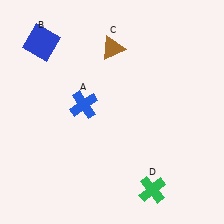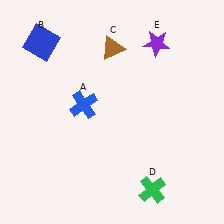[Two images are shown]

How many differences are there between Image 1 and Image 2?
There is 1 difference between the two images.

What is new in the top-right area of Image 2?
A purple star (E) was added in the top-right area of Image 2.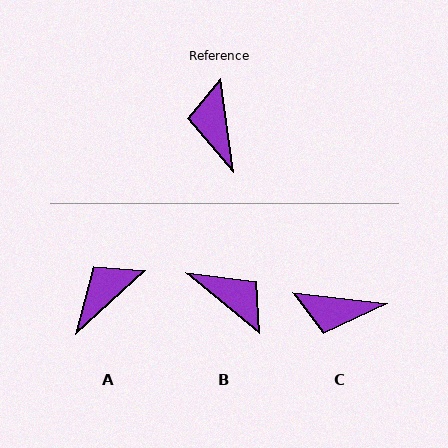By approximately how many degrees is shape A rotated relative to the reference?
Approximately 55 degrees clockwise.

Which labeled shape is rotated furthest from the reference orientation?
B, about 137 degrees away.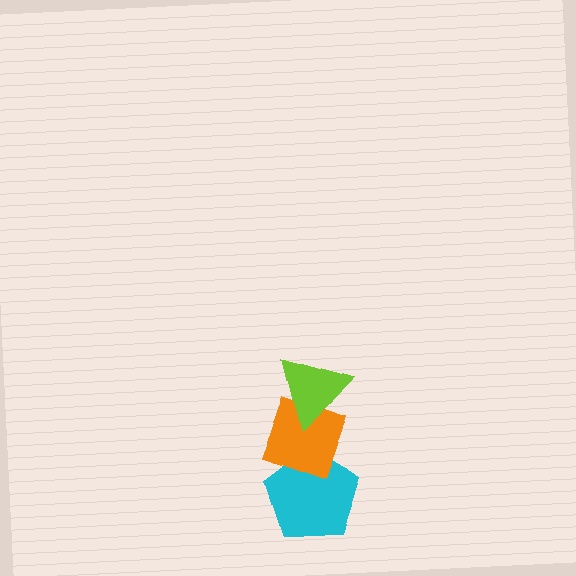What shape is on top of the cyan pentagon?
The orange diamond is on top of the cyan pentagon.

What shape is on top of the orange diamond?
The lime triangle is on top of the orange diamond.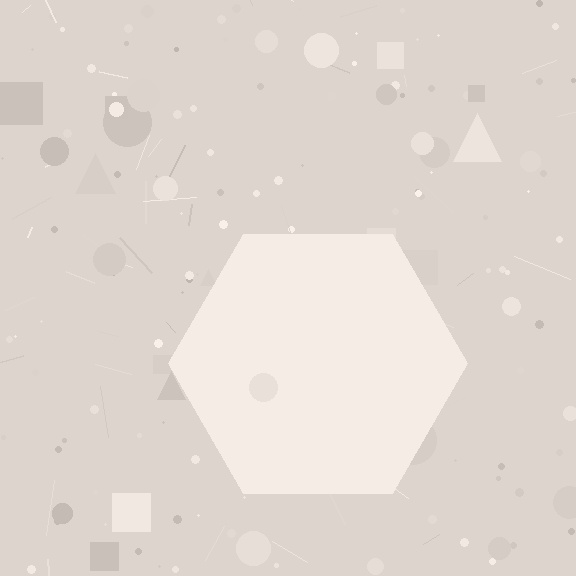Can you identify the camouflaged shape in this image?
The camouflaged shape is a hexagon.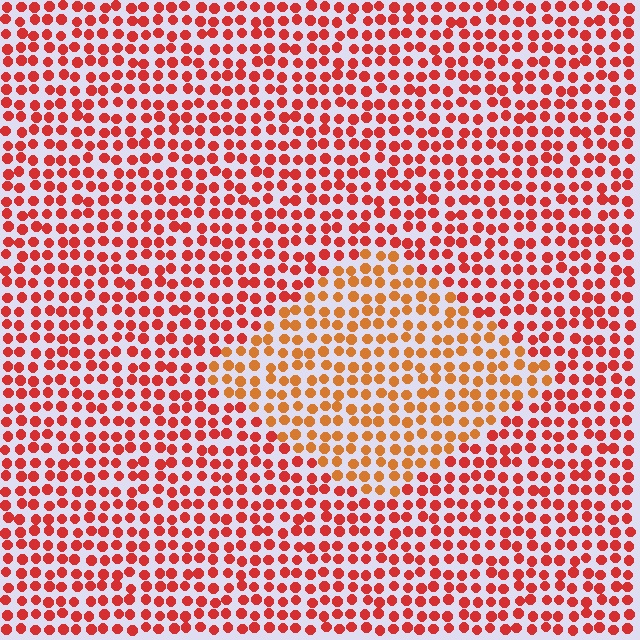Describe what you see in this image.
The image is filled with small red elements in a uniform arrangement. A diamond-shaped region is visible where the elements are tinted to a slightly different hue, forming a subtle color boundary.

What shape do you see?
I see a diamond.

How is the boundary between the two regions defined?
The boundary is defined purely by a slight shift in hue (about 28 degrees). Spacing, size, and orientation are identical on both sides.